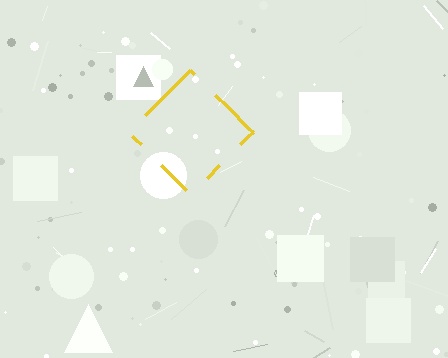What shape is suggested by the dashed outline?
The dashed outline suggests a diamond.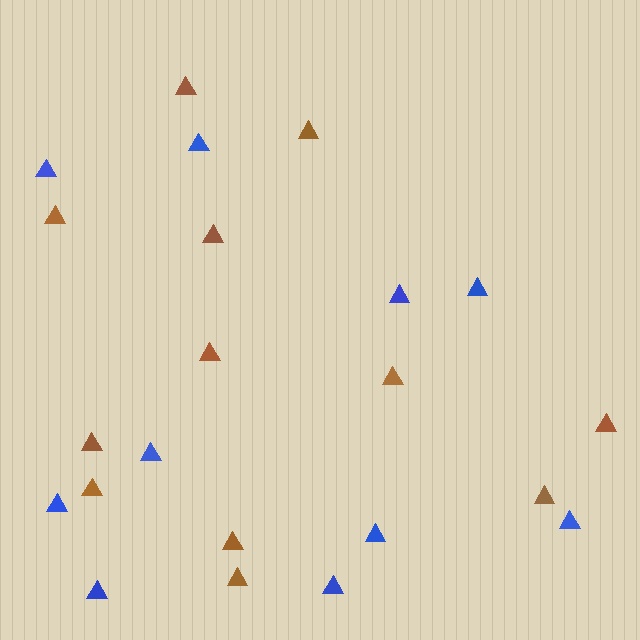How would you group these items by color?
There are 2 groups: one group of brown triangles (12) and one group of blue triangles (10).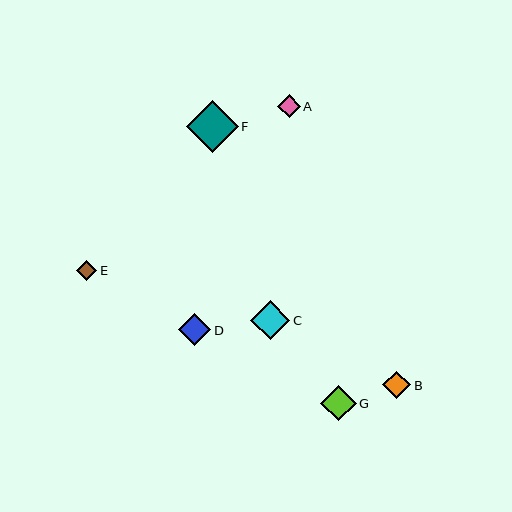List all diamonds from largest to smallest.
From largest to smallest: F, C, G, D, B, A, E.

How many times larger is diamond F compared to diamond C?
Diamond F is approximately 1.3 times the size of diamond C.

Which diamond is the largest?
Diamond F is the largest with a size of approximately 52 pixels.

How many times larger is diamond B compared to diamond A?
Diamond B is approximately 1.2 times the size of diamond A.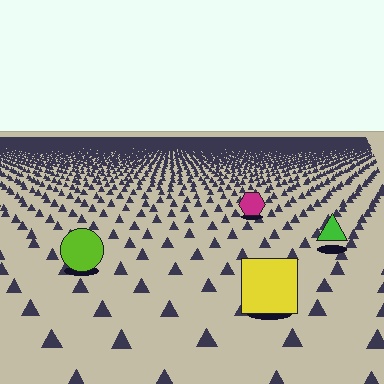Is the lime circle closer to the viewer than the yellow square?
No. The yellow square is closer — you can tell from the texture gradient: the ground texture is coarser near it.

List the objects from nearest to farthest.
From nearest to farthest: the yellow square, the lime circle, the green triangle, the magenta hexagon.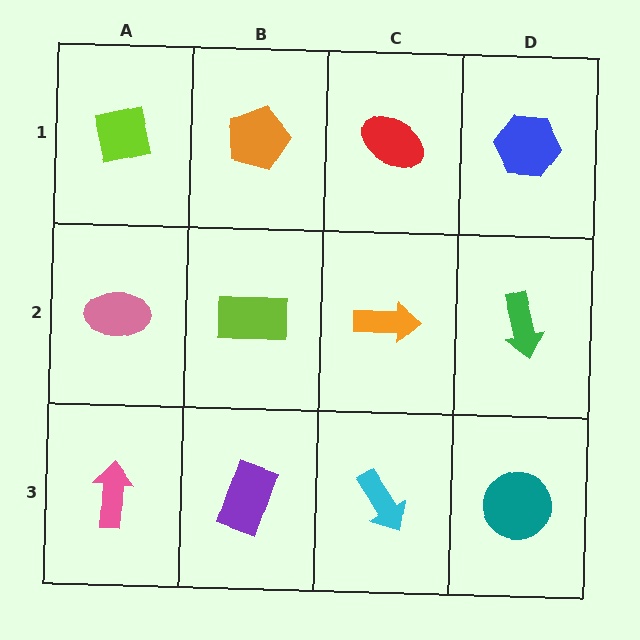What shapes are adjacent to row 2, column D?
A blue hexagon (row 1, column D), a teal circle (row 3, column D), an orange arrow (row 2, column C).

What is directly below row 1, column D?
A green arrow.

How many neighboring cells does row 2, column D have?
3.